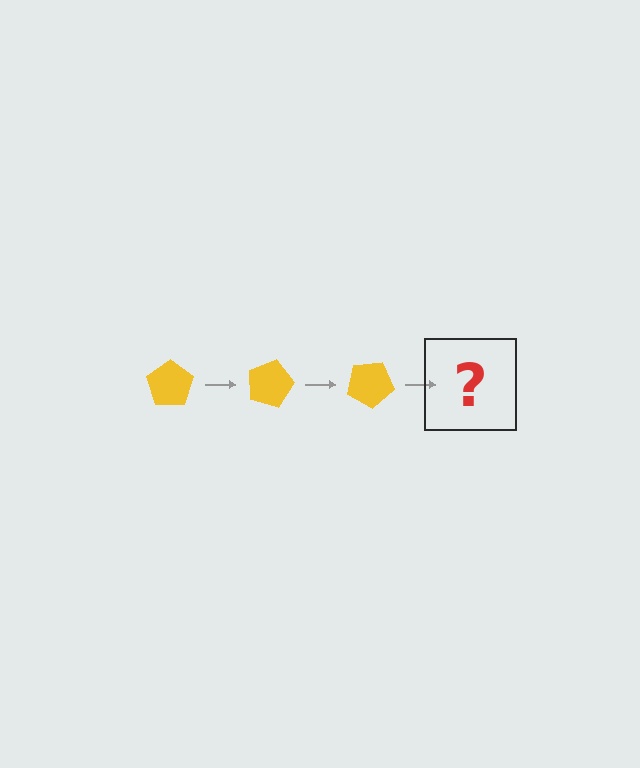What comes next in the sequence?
The next element should be a yellow pentagon rotated 45 degrees.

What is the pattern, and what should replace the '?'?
The pattern is that the pentagon rotates 15 degrees each step. The '?' should be a yellow pentagon rotated 45 degrees.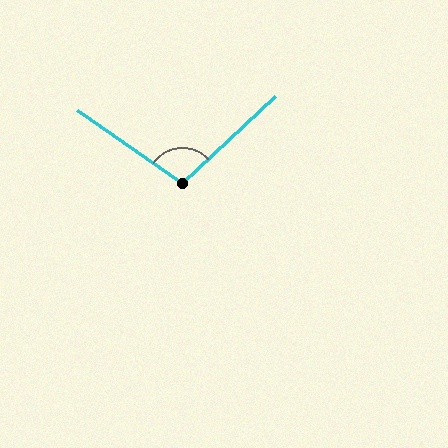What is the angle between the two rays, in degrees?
Approximately 103 degrees.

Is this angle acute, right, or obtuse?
It is obtuse.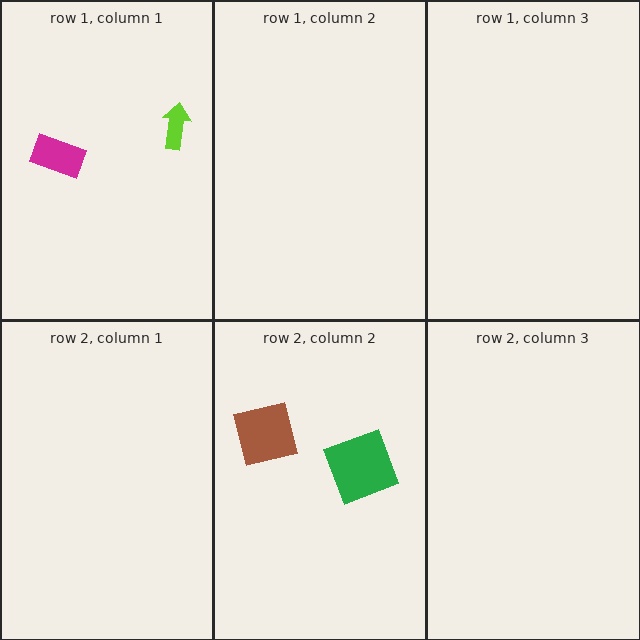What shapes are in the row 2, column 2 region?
The green square, the brown square.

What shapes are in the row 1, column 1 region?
The magenta rectangle, the lime arrow.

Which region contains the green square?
The row 2, column 2 region.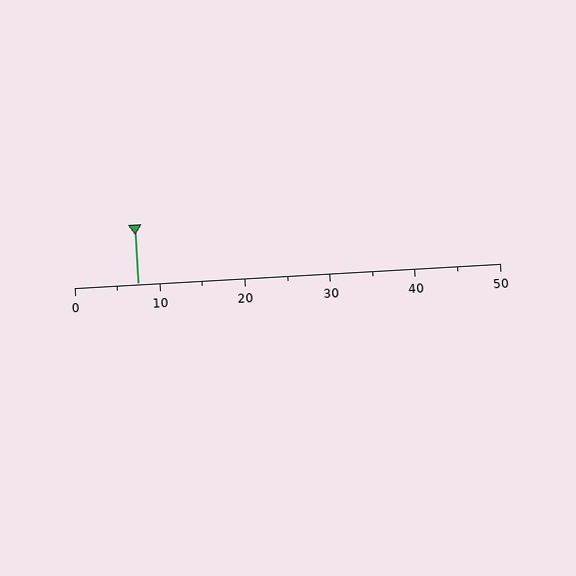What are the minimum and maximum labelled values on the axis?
The axis runs from 0 to 50.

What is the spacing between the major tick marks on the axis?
The major ticks are spaced 10 apart.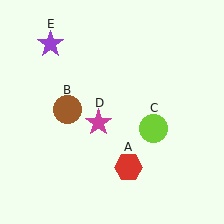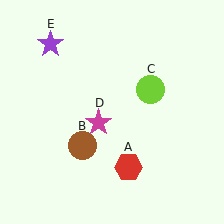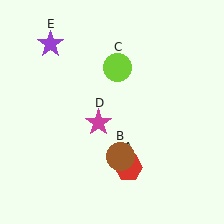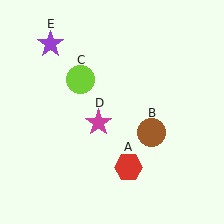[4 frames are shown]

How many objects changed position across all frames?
2 objects changed position: brown circle (object B), lime circle (object C).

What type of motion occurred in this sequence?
The brown circle (object B), lime circle (object C) rotated counterclockwise around the center of the scene.